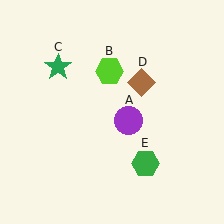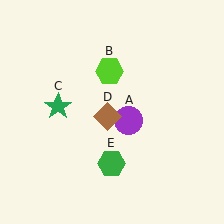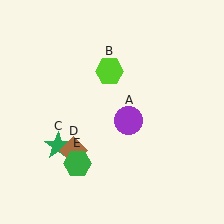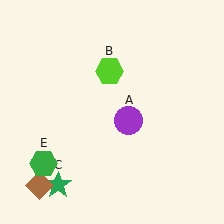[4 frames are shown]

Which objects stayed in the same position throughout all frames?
Purple circle (object A) and lime hexagon (object B) remained stationary.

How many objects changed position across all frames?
3 objects changed position: green star (object C), brown diamond (object D), green hexagon (object E).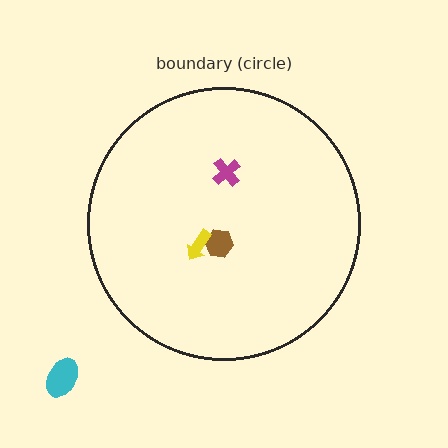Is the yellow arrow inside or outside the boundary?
Inside.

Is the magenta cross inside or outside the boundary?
Inside.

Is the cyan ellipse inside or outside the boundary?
Outside.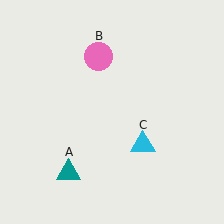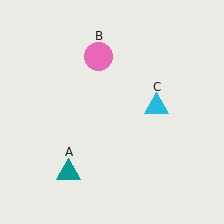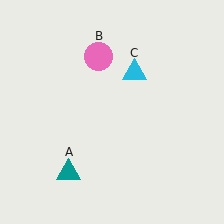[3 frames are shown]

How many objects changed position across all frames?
1 object changed position: cyan triangle (object C).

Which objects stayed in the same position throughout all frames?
Teal triangle (object A) and pink circle (object B) remained stationary.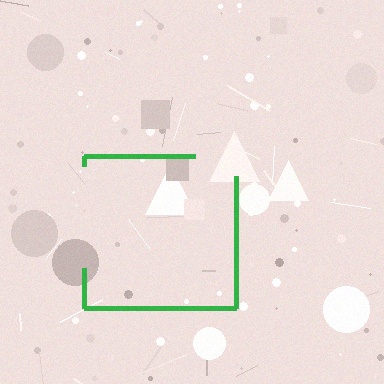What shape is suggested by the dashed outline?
The dashed outline suggests a square.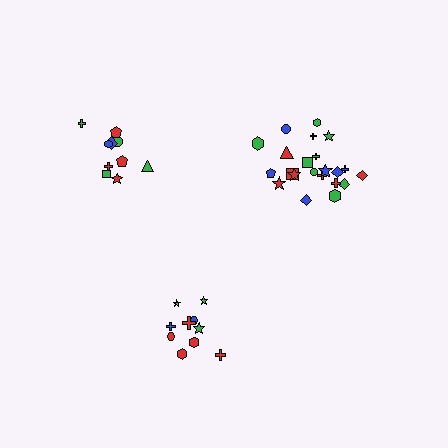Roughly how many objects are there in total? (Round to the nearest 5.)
Roughly 40 objects in total.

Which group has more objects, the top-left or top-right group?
The top-right group.